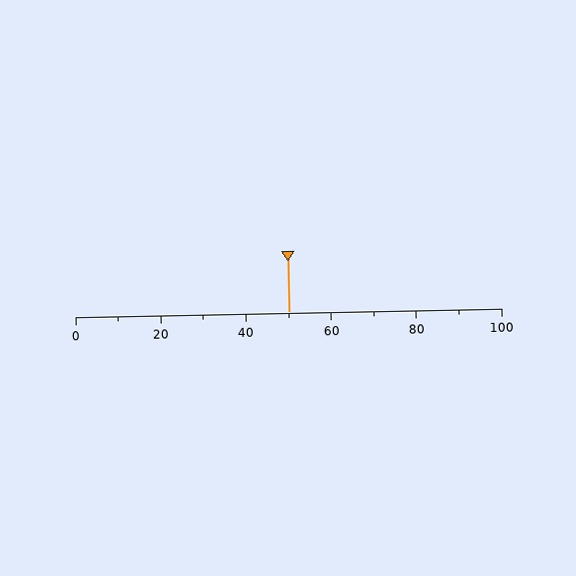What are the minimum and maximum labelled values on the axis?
The axis runs from 0 to 100.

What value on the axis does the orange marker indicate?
The marker indicates approximately 50.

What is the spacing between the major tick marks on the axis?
The major ticks are spaced 20 apart.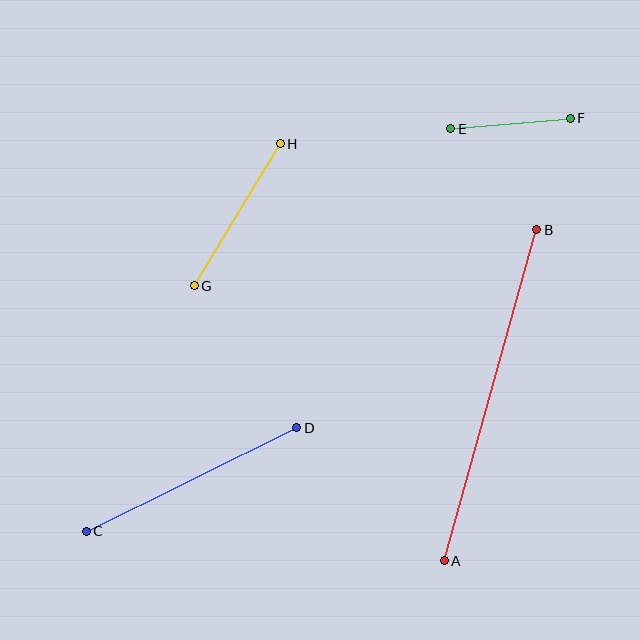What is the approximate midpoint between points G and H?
The midpoint is at approximately (237, 215) pixels.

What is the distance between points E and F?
The distance is approximately 120 pixels.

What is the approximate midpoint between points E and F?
The midpoint is at approximately (511, 123) pixels.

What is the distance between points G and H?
The distance is approximately 166 pixels.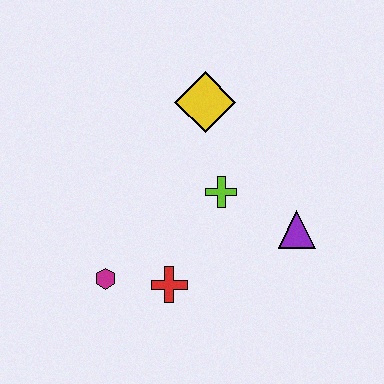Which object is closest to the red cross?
The magenta hexagon is closest to the red cross.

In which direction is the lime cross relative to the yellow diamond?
The lime cross is below the yellow diamond.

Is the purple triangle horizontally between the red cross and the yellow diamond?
No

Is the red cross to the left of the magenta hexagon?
No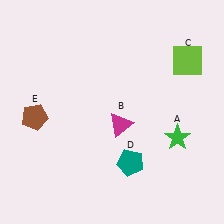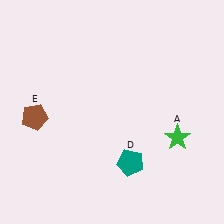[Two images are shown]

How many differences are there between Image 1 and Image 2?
There are 2 differences between the two images.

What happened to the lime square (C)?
The lime square (C) was removed in Image 2. It was in the top-right area of Image 1.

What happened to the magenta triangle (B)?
The magenta triangle (B) was removed in Image 2. It was in the bottom-right area of Image 1.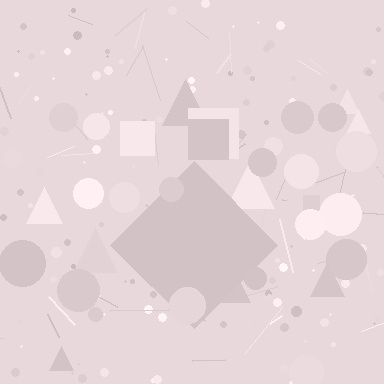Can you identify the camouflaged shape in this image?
The camouflaged shape is a diamond.